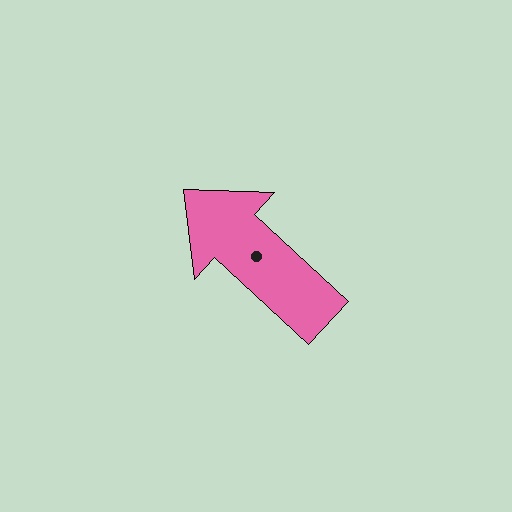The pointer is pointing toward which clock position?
Roughly 10 o'clock.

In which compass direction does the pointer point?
Northwest.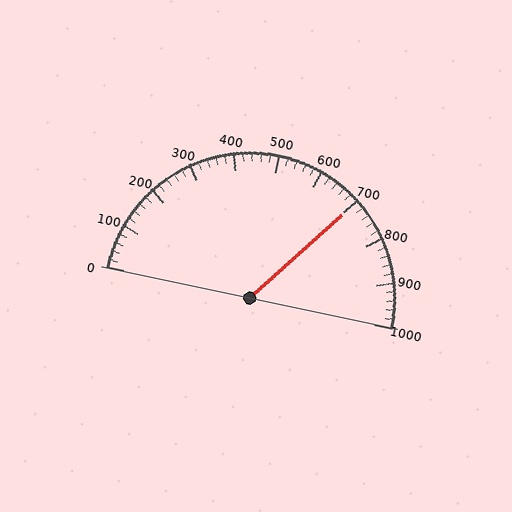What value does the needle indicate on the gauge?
The needle indicates approximately 700.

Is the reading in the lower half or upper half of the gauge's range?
The reading is in the upper half of the range (0 to 1000).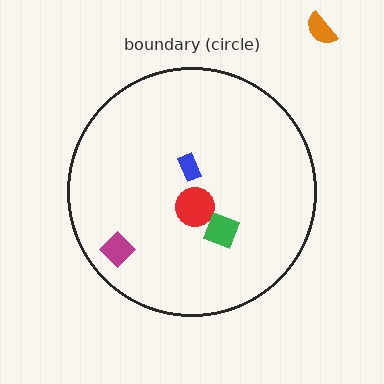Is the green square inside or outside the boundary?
Inside.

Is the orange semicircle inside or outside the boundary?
Outside.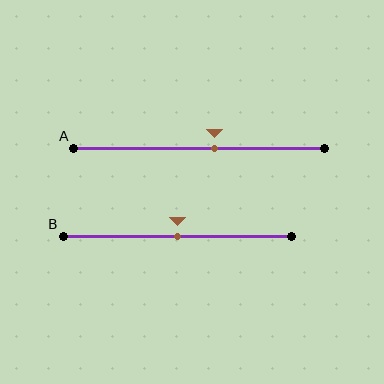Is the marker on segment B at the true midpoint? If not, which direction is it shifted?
Yes, the marker on segment B is at the true midpoint.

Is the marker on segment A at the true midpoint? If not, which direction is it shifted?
No, the marker on segment A is shifted to the right by about 6% of the segment length.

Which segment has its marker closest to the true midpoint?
Segment B has its marker closest to the true midpoint.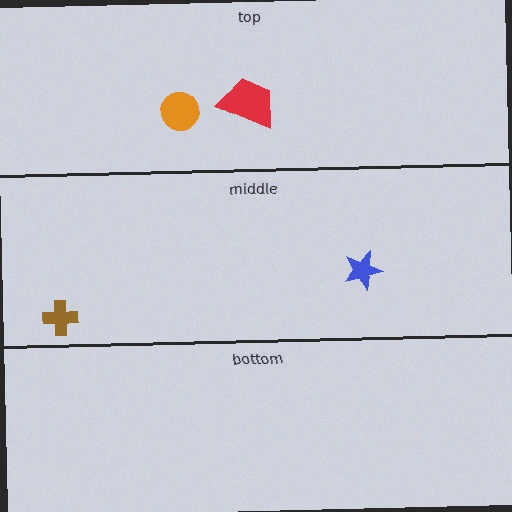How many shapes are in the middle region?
2.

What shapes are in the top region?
The orange circle, the red trapezoid.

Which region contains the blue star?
The middle region.